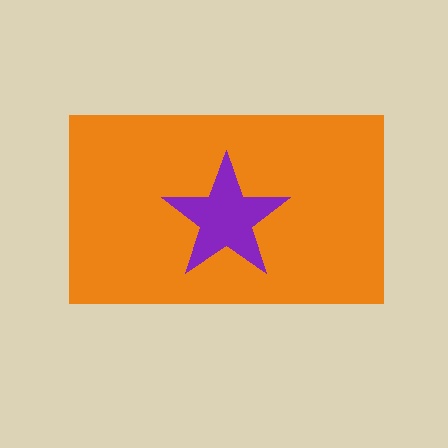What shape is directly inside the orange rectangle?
The purple star.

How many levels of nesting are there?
2.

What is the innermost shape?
The purple star.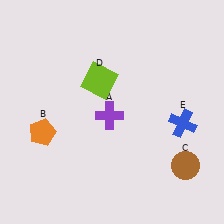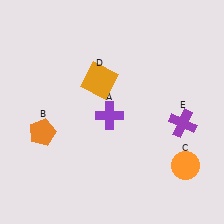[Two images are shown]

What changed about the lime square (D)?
In Image 1, D is lime. In Image 2, it changed to orange.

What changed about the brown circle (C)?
In Image 1, C is brown. In Image 2, it changed to orange.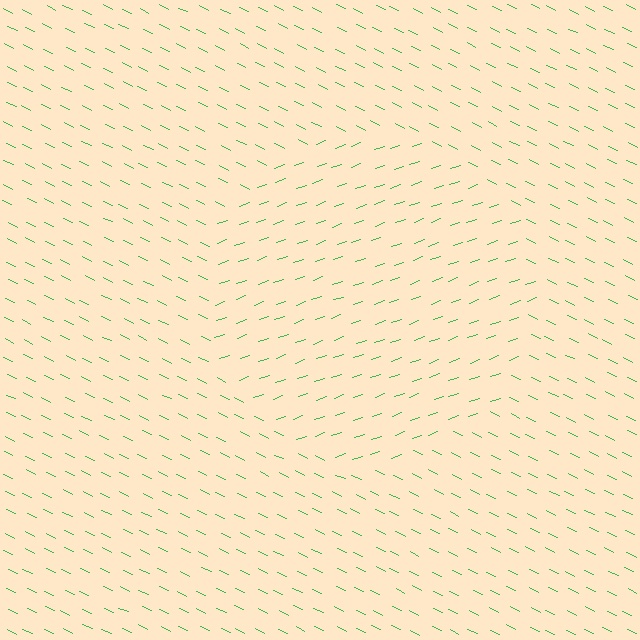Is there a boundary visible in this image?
Yes, there is a texture boundary formed by a change in line orientation.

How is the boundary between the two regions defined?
The boundary is defined purely by a change in line orientation (approximately 45 degrees difference). All lines are the same color and thickness.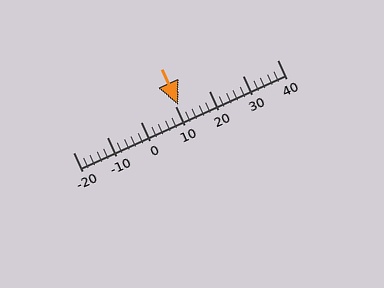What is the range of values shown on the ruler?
The ruler shows values from -20 to 40.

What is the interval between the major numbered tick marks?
The major tick marks are spaced 10 units apart.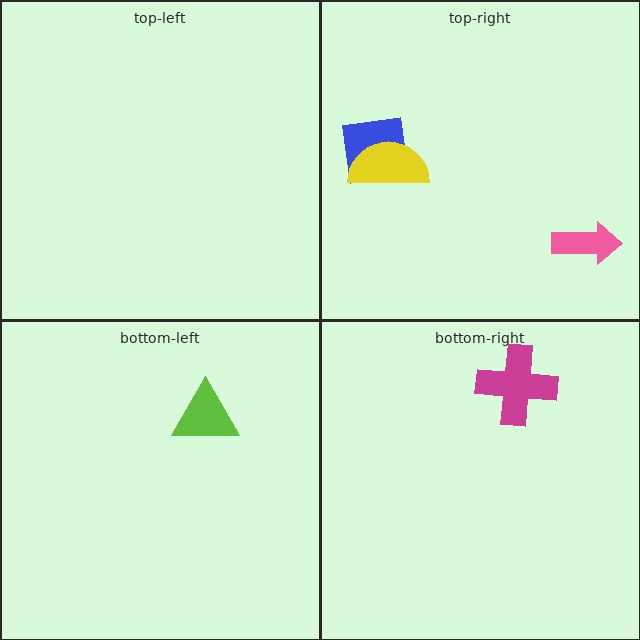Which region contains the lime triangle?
The bottom-left region.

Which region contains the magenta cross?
The bottom-right region.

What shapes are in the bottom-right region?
The magenta cross.